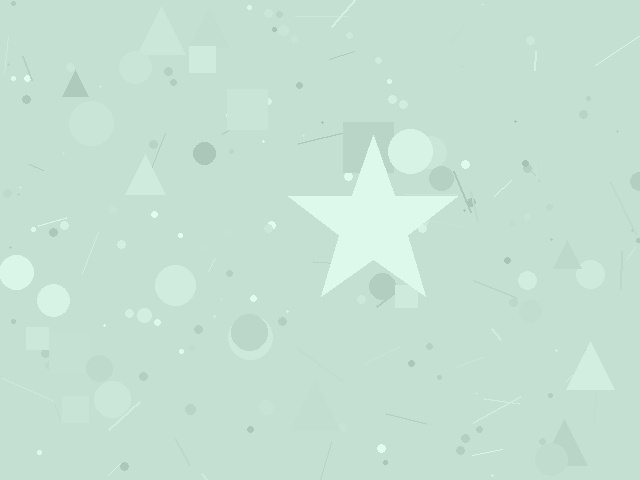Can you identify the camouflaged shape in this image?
The camouflaged shape is a star.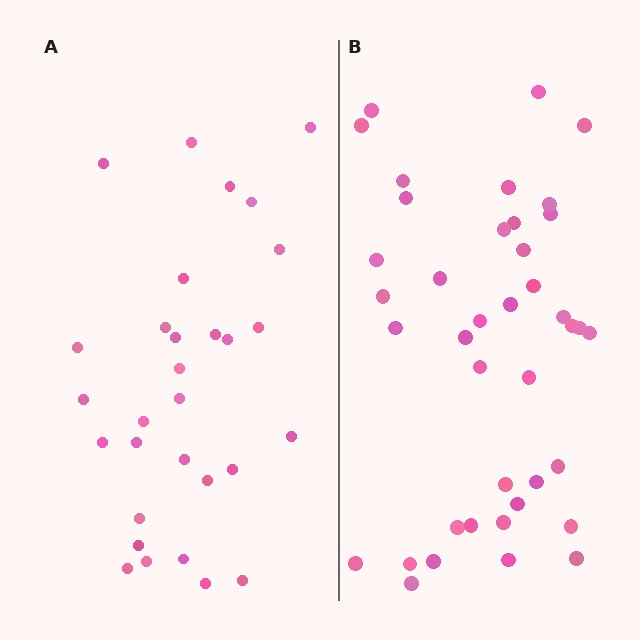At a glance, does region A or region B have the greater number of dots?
Region B (the right region) has more dots.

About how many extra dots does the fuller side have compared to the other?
Region B has roughly 10 or so more dots than region A.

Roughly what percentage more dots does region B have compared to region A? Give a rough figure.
About 35% more.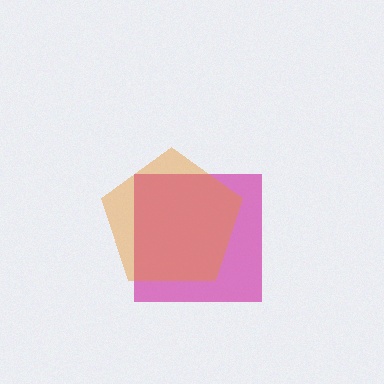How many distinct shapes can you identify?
There are 2 distinct shapes: a magenta square, an orange pentagon.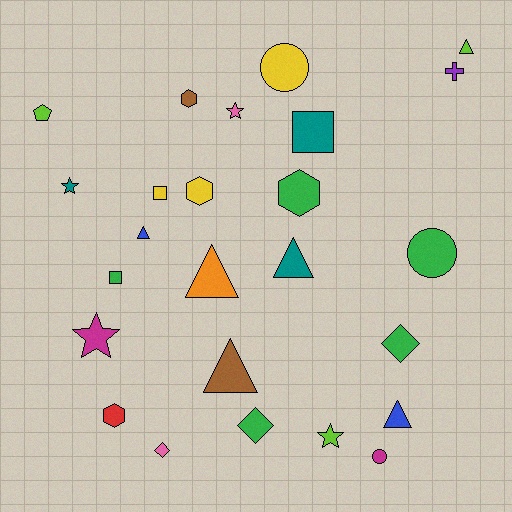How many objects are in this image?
There are 25 objects.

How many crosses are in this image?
There is 1 cross.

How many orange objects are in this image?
There is 1 orange object.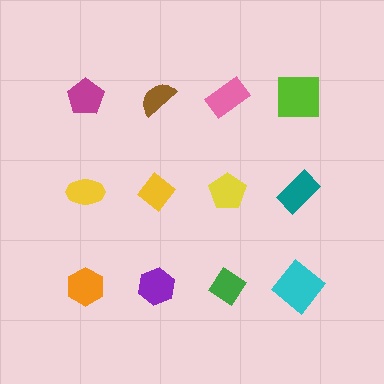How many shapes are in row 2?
4 shapes.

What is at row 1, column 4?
A lime square.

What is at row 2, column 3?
A yellow pentagon.